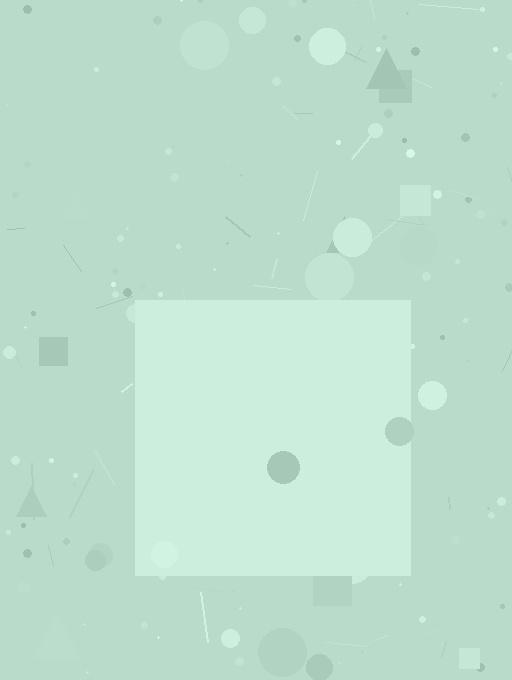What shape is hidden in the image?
A square is hidden in the image.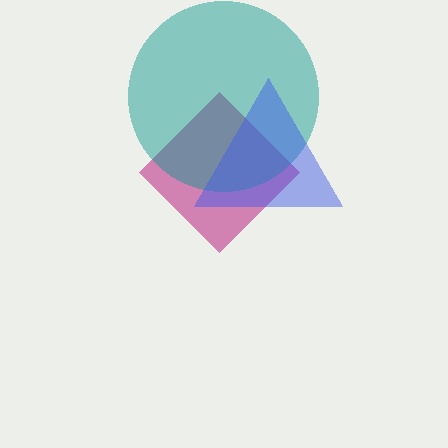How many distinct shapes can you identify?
There are 3 distinct shapes: a magenta diamond, a teal circle, a blue triangle.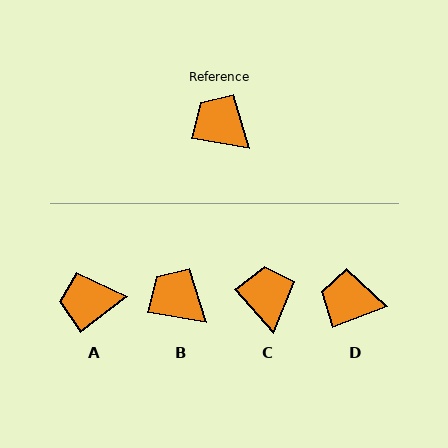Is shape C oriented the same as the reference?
No, it is off by about 39 degrees.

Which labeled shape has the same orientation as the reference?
B.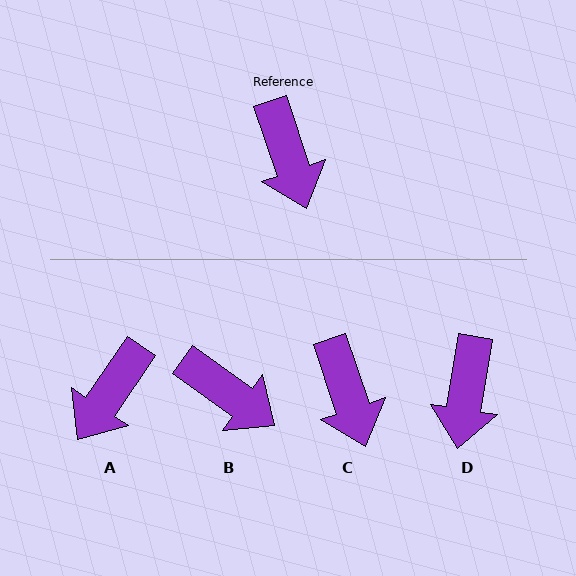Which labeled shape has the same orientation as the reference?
C.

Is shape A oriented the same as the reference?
No, it is off by about 53 degrees.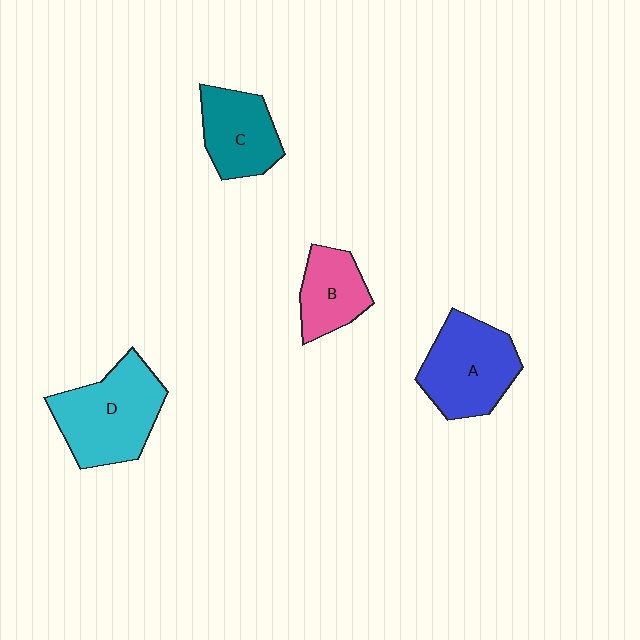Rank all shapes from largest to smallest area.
From largest to smallest: D (cyan), A (blue), C (teal), B (pink).